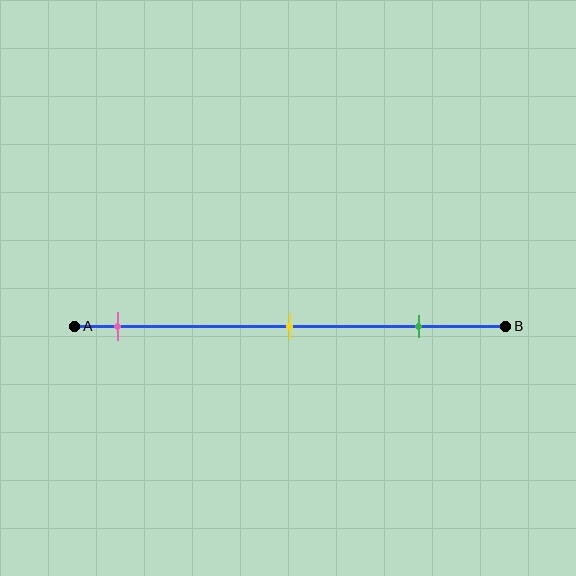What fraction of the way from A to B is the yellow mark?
The yellow mark is approximately 50% (0.5) of the way from A to B.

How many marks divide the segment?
There are 3 marks dividing the segment.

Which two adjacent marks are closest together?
The yellow and green marks are the closest adjacent pair.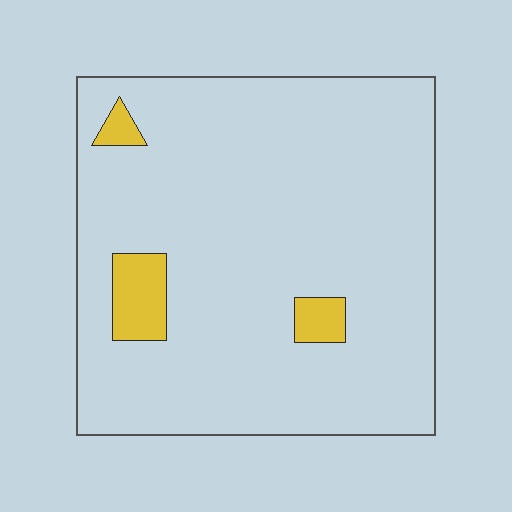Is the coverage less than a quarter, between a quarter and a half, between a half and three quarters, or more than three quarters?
Less than a quarter.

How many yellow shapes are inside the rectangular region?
3.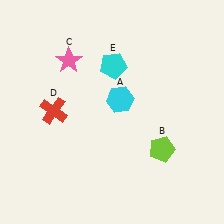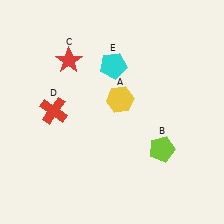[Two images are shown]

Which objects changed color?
A changed from cyan to yellow. C changed from pink to red.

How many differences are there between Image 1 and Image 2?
There are 2 differences between the two images.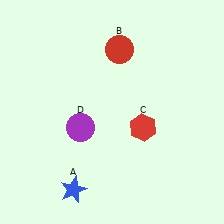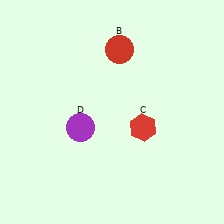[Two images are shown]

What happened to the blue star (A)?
The blue star (A) was removed in Image 2. It was in the bottom-left area of Image 1.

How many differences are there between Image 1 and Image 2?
There is 1 difference between the two images.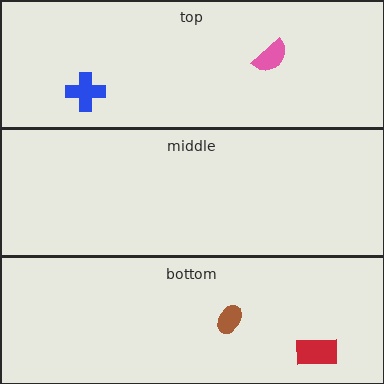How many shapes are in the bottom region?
2.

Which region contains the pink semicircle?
The top region.